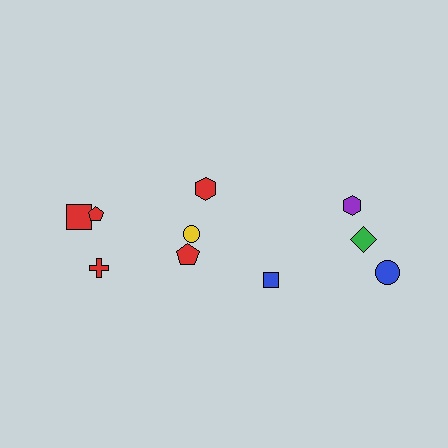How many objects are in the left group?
There are 6 objects.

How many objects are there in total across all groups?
There are 10 objects.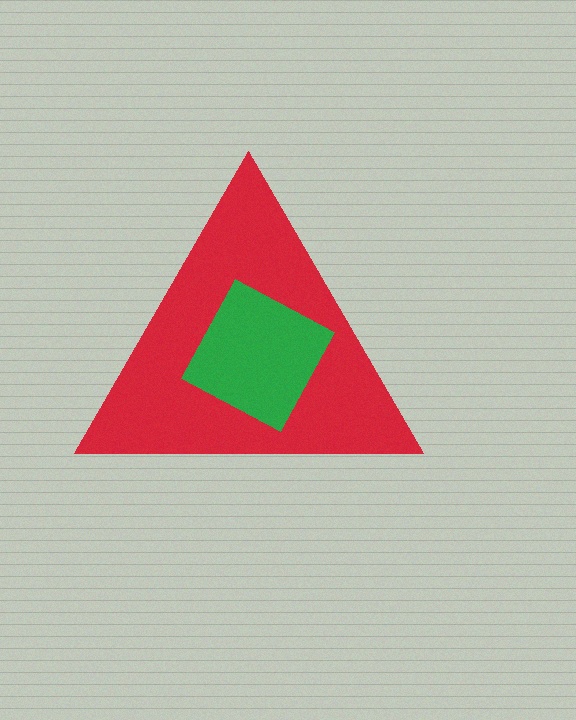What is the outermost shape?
The red triangle.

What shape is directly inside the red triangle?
The green diamond.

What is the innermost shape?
The green diamond.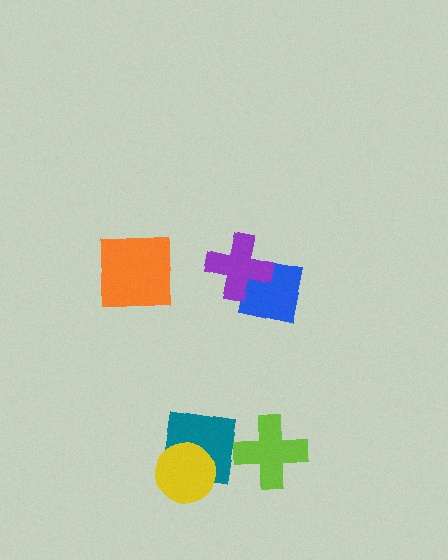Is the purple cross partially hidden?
No, no other shape covers it.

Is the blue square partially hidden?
Yes, it is partially covered by another shape.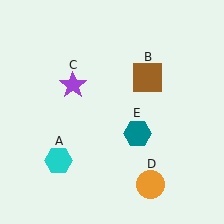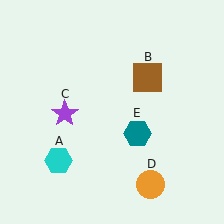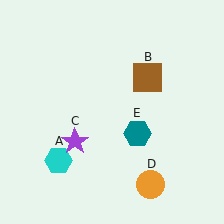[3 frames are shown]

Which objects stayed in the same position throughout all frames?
Cyan hexagon (object A) and brown square (object B) and orange circle (object D) and teal hexagon (object E) remained stationary.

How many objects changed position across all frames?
1 object changed position: purple star (object C).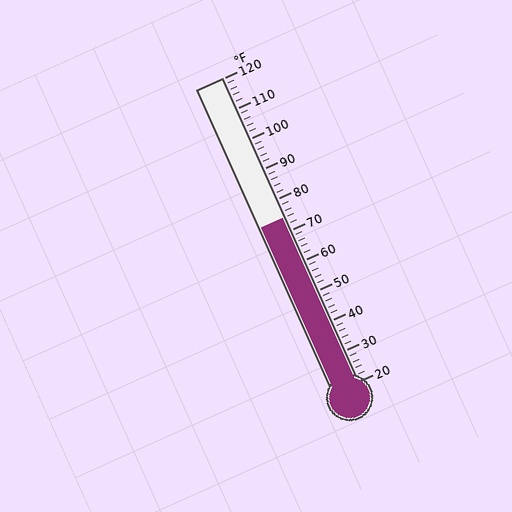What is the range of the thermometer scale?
The thermometer scale ranges from 20°F to 120°F.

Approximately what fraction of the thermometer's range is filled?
The thermometer is filled to approximately 55% of its range.